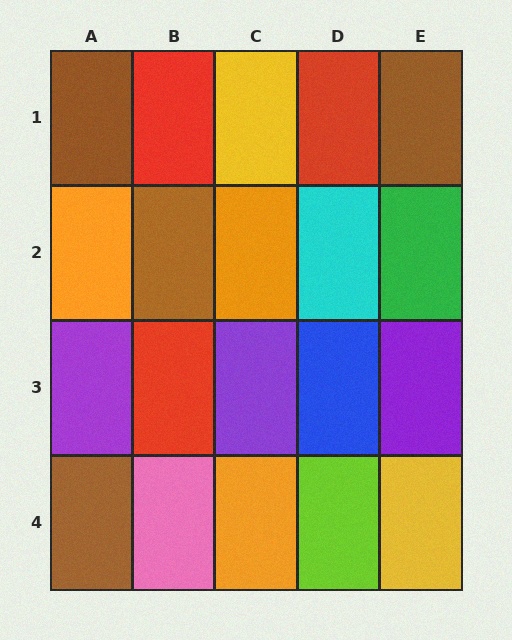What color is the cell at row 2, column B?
Brown.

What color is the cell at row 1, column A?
Brown.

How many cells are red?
3 cells are red.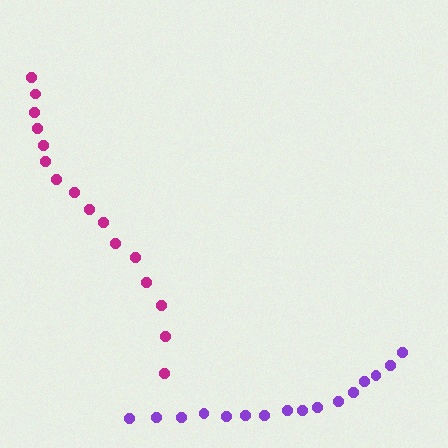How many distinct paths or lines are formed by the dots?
There are 2 distinct paths.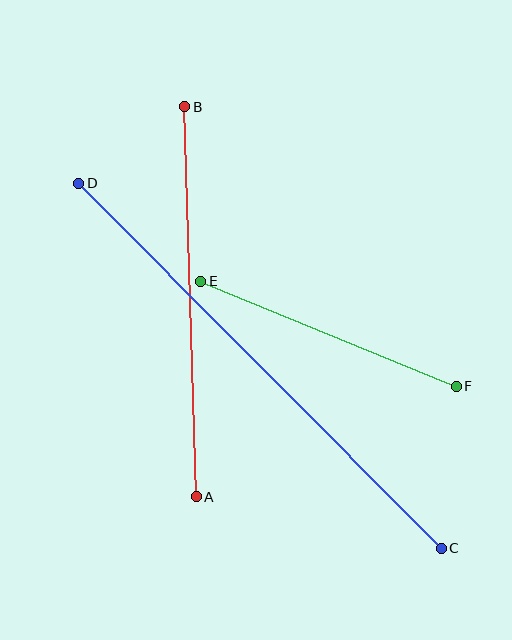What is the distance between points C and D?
The distance is approximately 514 pixels.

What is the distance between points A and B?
The distance is approximately 390 pixels.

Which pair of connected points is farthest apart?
Points C and D are farthest apart.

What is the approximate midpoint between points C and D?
The midpoint is at approximately (260, 366) pixels.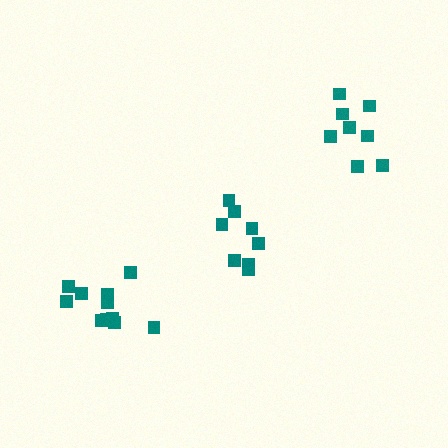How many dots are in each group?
Group 1: 8 dots, Group 2: 11 dots, Group 3: 8 dots (27 total).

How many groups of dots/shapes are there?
There are 3 groups.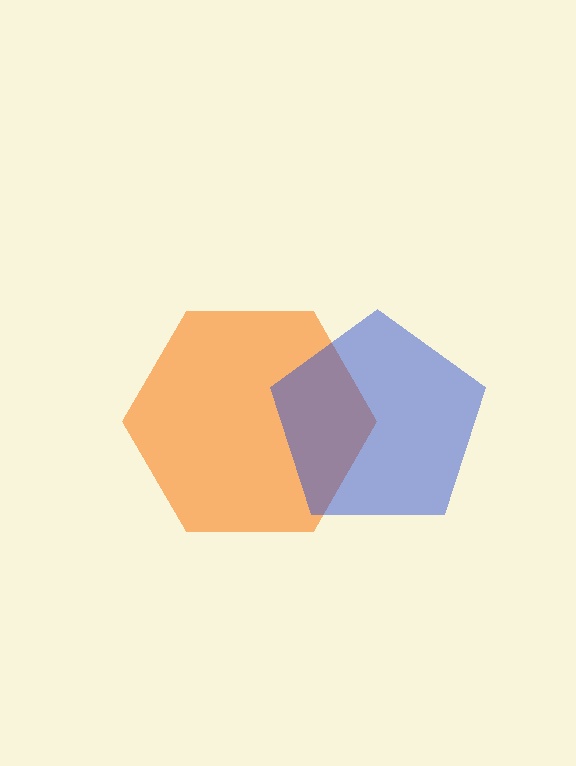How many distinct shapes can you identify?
There are 2 distinct shapes: an orange hexagon, a blue pentagon.